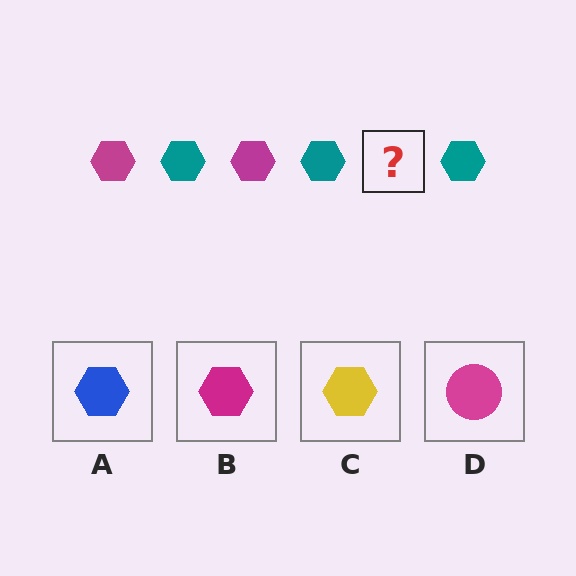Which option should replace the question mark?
Option B.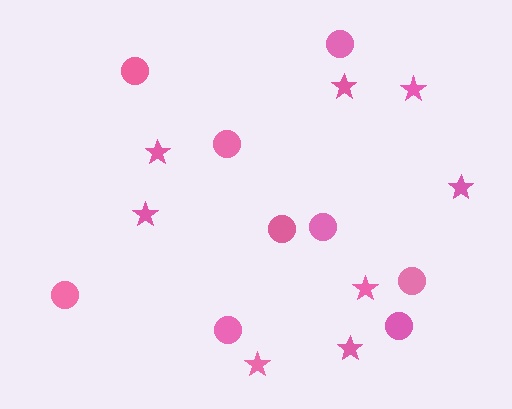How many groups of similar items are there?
There are 2 groups: one group of stars (8) and one group of circles (9).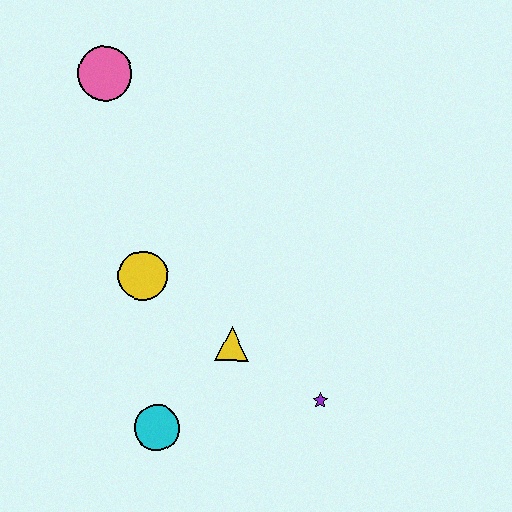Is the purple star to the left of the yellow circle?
No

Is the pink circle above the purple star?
Yes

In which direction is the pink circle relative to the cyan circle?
The pink circle is above the cyan circle.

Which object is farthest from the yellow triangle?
The pink circle is farthest from the yellow triangle.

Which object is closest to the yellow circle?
The yellow triangle is closest to the yellow circle.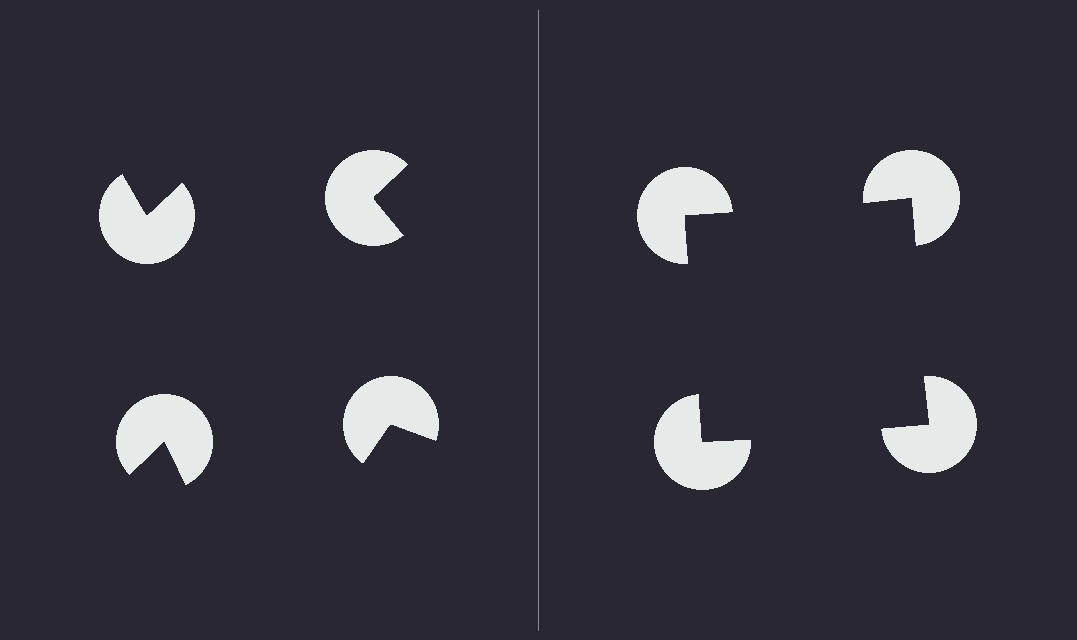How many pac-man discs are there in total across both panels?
8 — 4 on each side.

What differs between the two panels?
The pac-man discs are positioned identically on both sides; only the wedge orientations differ. On the right they align to a square; on the left they are misaligned.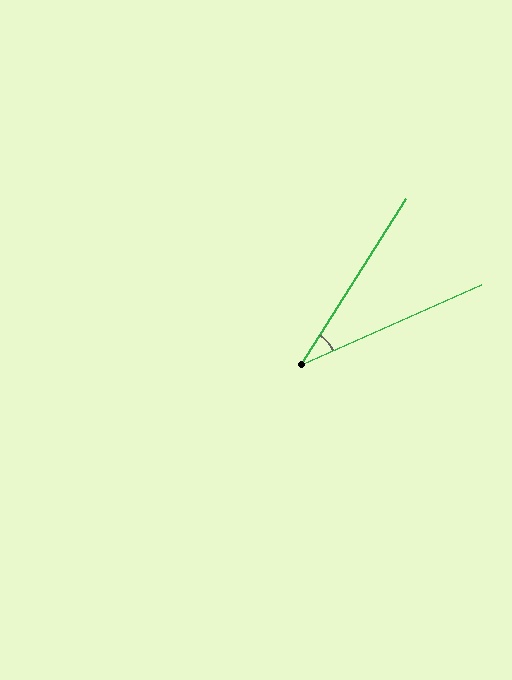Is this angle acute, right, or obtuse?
It is acute.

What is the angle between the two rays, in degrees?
Approximately 34 degrees.